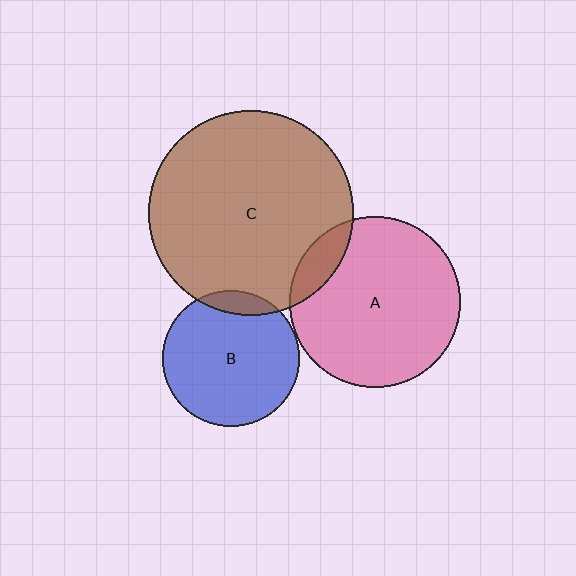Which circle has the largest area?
Circle C (brown).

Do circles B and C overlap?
Yes.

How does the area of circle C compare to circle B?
Approximately 2.2 times.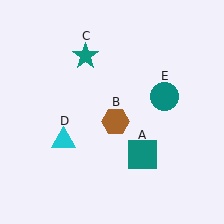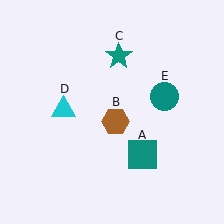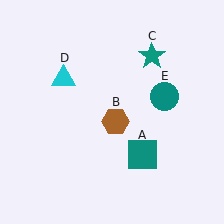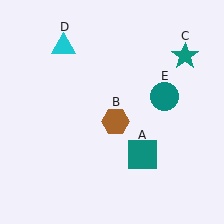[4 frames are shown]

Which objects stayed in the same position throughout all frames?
Teal square (object A) and brown hexagon (object B) and teal circle (object E) remained stationary.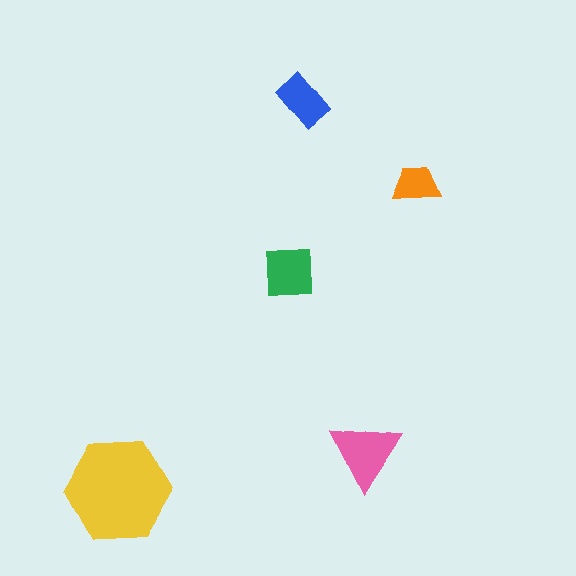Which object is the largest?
The yellow hexagon.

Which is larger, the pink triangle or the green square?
The pink triangle.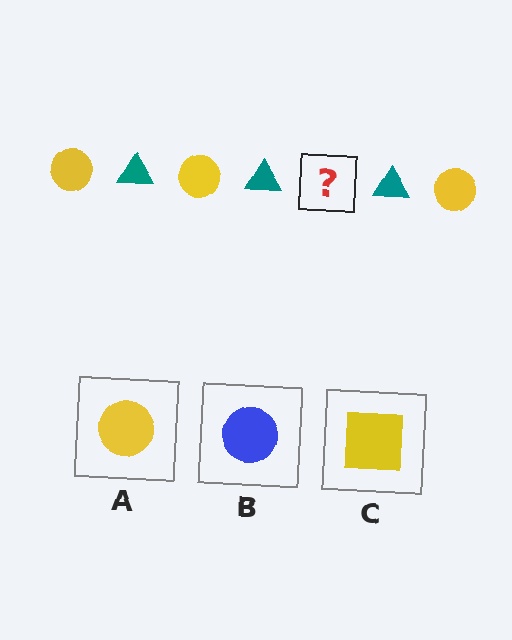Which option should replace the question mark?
Option A.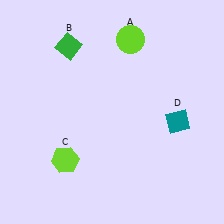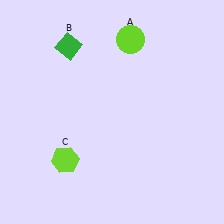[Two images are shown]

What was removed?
The teal diamond (D) was removed in Image 2.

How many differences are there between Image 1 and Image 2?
There is 1 difference between the two images.